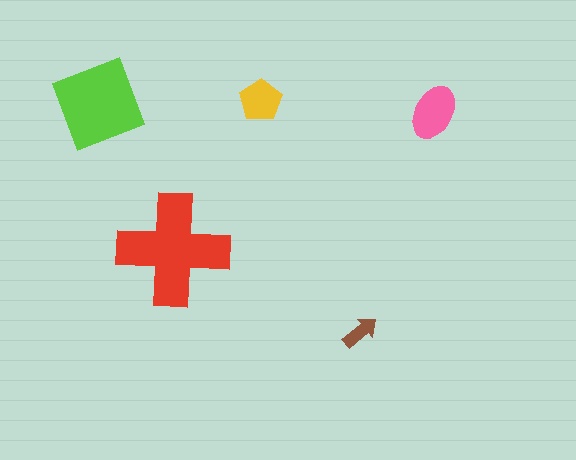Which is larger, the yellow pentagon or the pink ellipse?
The pink ellipse.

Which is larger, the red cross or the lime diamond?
The red cross.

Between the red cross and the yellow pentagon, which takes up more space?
The red cross.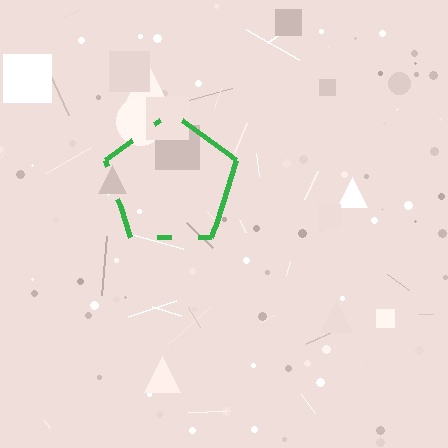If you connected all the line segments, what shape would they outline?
They would outline a pentagon.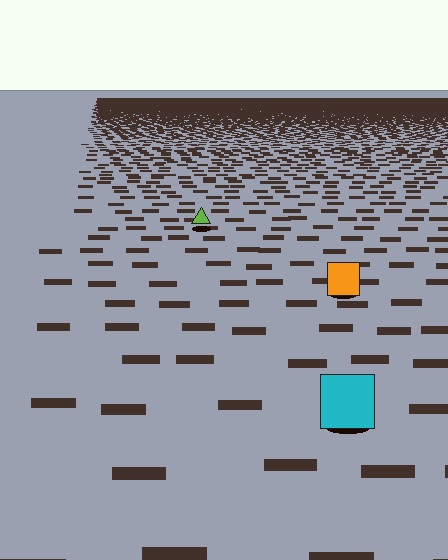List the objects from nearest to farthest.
From nearest to farthest: the cyan square, the orange square, the lime triangle.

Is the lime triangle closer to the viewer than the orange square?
No. The orange square is closer — you can tell from the texture gradient: the ground texture is coarser near it.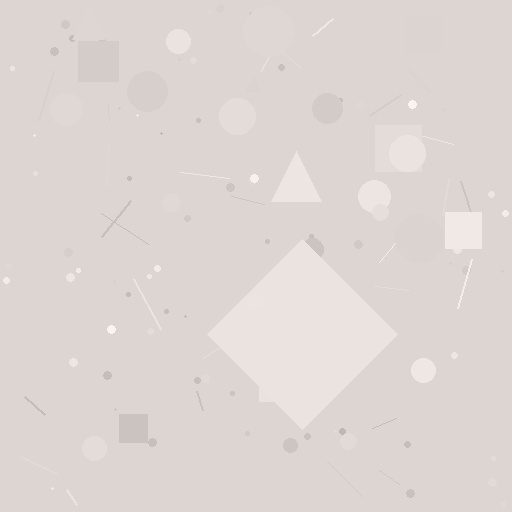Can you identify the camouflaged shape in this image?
The camouflaged shape is a diamond.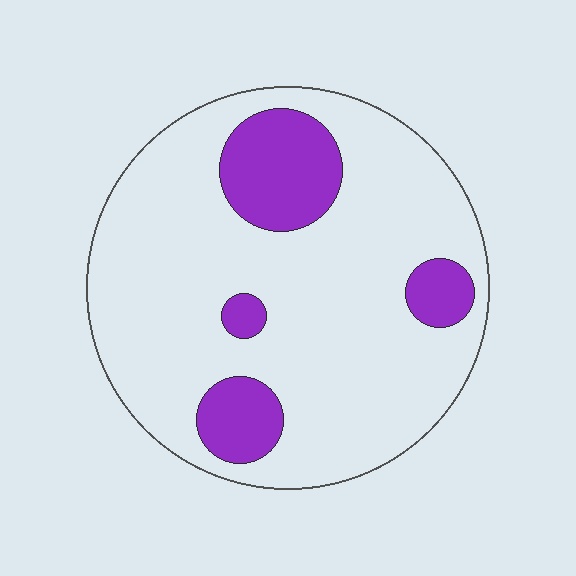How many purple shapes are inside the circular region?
4.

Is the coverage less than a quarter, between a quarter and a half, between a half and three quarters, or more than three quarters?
Less than a quarter.